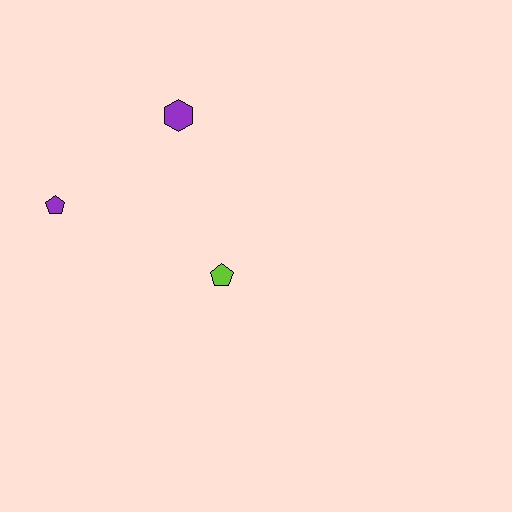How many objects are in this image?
There are 3 objects.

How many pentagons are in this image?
There are 2 pentagons.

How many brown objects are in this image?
There are no brown objects.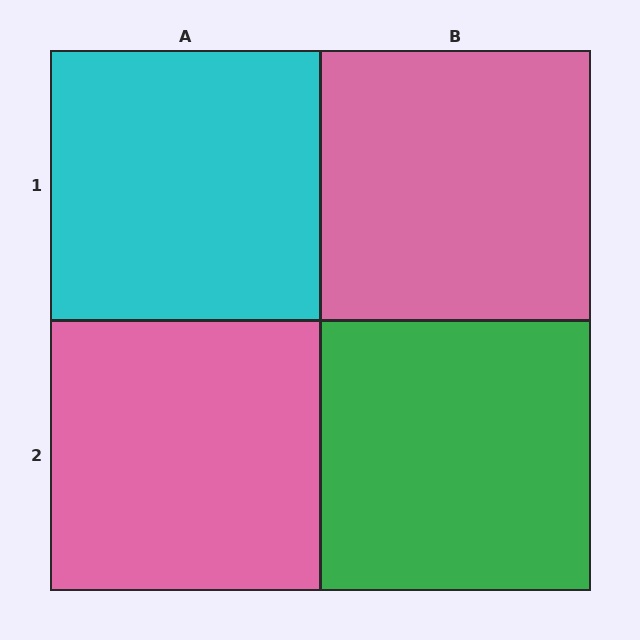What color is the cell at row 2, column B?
Green.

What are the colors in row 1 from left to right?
Cyan, pink.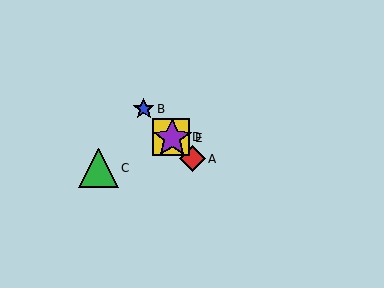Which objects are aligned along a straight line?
Objects A, B, D, E are aligned along a straight line.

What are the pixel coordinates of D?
Object D is at (171, 137).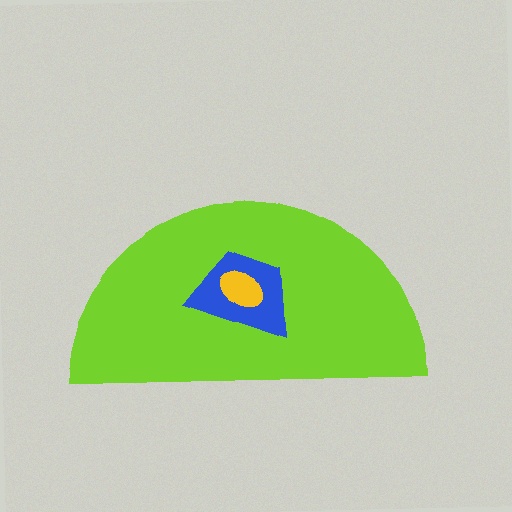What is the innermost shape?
The yellow ellipse.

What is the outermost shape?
The lime semicircle.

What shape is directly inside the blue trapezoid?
The yellow ellipse.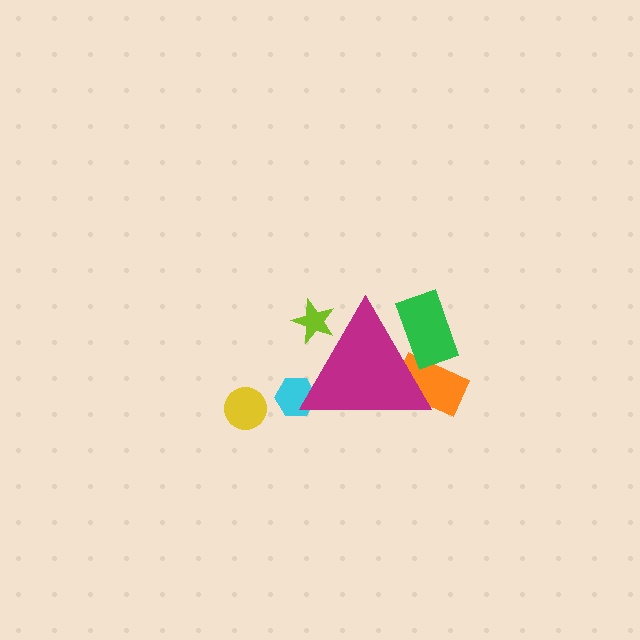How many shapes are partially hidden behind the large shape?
4 shapes are partially hidden.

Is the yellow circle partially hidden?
No, the yellow circle is fully visible.